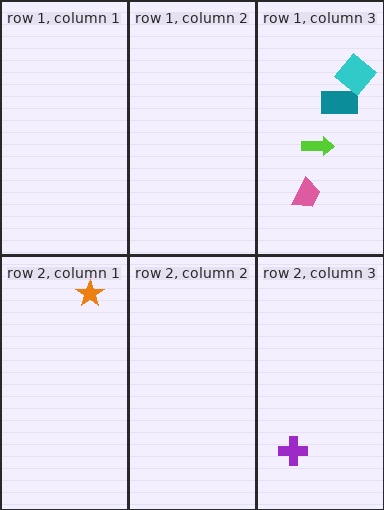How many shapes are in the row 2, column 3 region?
1.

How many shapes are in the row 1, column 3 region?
4.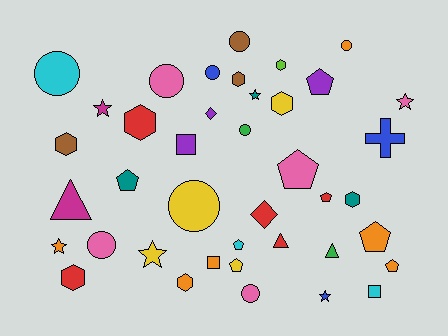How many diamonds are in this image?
There are 2 diamonds.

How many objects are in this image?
There are 40 objects.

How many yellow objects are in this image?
There are 4 yellow objects.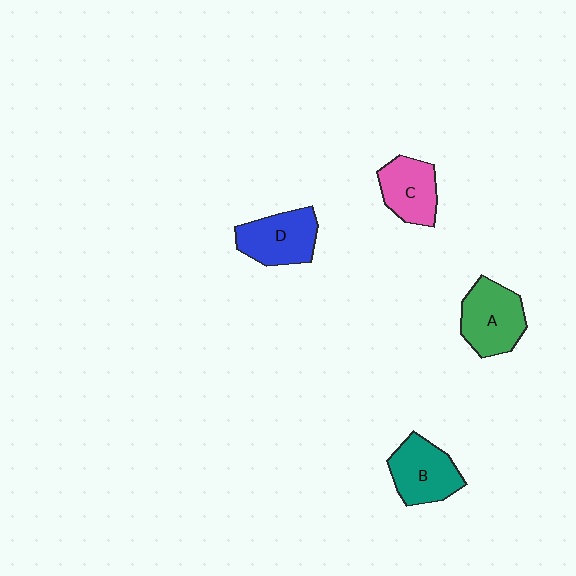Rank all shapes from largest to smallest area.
From largest to smallest: A (green), D (blue), B (teal), C (pink).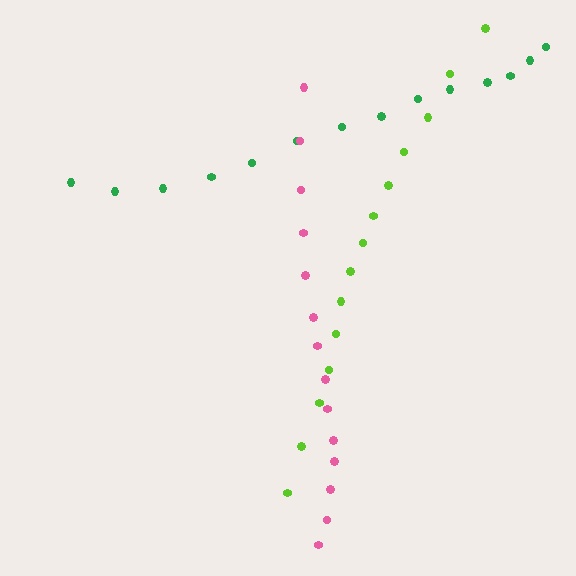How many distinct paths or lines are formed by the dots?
There are 3 distinct paths.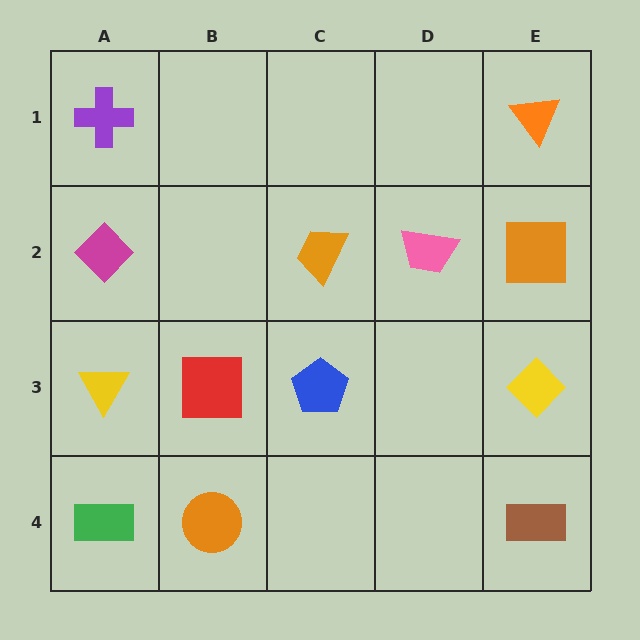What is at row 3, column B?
A red square.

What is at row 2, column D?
A pink trapezoid.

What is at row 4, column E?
A brown rectangle.